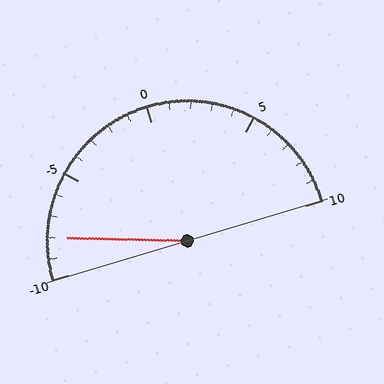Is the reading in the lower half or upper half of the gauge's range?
The reading is in the lower half of the range (-10 to 10).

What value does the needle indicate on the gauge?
The needle indicates approximately -8.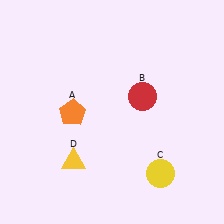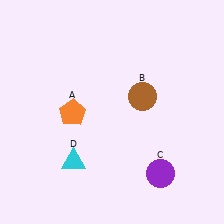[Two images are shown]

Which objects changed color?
B changed from red to brown. C changed from yellow to purple. D changed from yellow to cyan.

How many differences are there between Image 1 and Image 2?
There are 3 differences between the two images.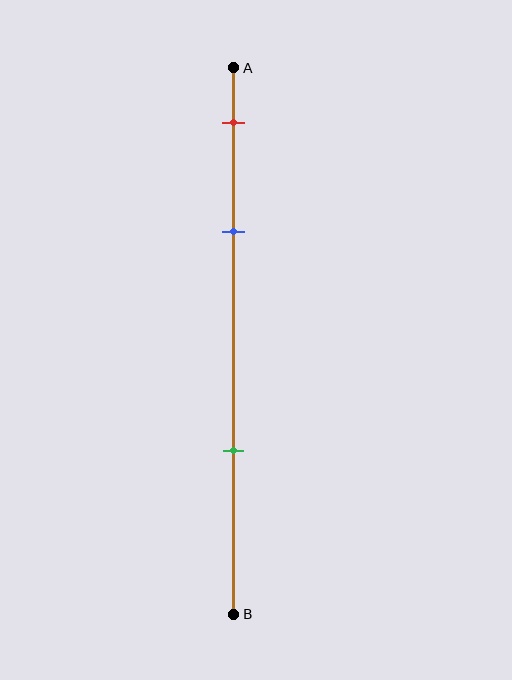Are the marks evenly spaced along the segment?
No, the marks are not evenly spaced.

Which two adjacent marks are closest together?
The red and blue marks are the closest adjacent pair.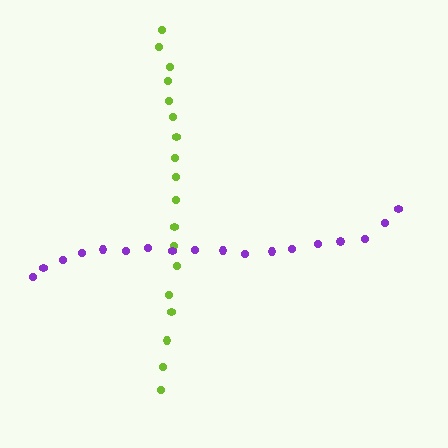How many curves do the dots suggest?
There are 2 distinct paths.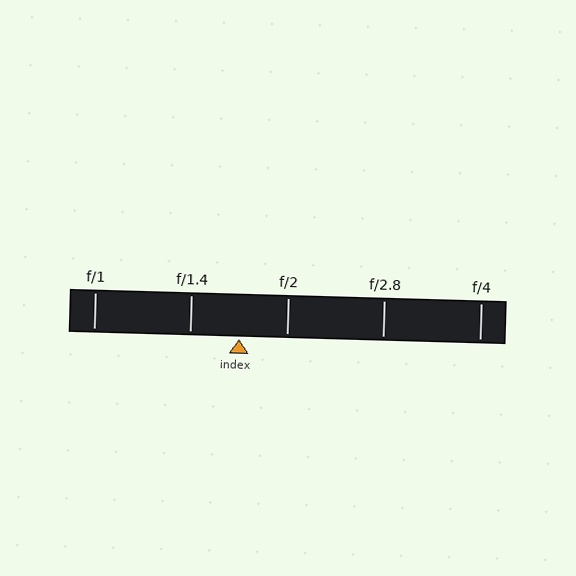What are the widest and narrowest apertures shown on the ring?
The widest aperture shown is f/1 and the narrowest is f/4.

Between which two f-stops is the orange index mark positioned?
The index mark is between f/1.4 and f/2.